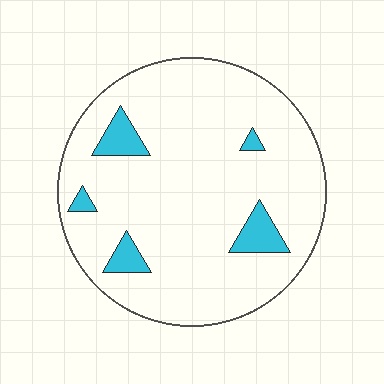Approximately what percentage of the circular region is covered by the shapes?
Approximately 10%.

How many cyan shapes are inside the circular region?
5.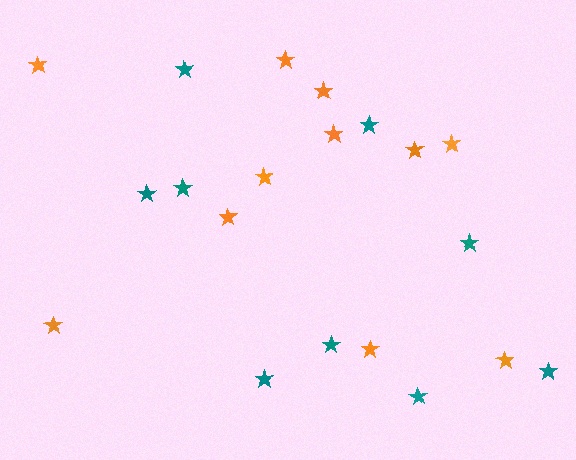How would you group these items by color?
There are 2 groups: one group of teal stars (9) and one group of orange stars (11).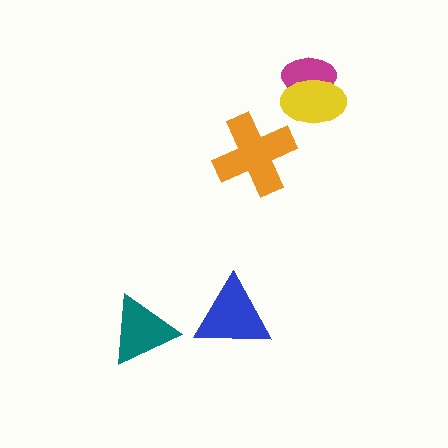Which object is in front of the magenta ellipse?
The yellow ellipse is in front of the magenta ellipse.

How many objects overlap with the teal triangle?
0 objects overlap with the teal triangle.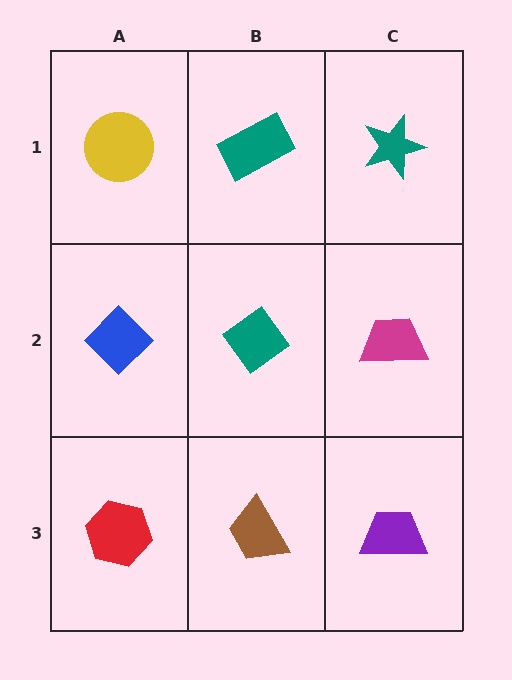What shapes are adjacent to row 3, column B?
A teal diamond (row 2, column B), a red hexagon (row 3, column A), a purple trapezoid (row 3, column C).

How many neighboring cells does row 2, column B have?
4.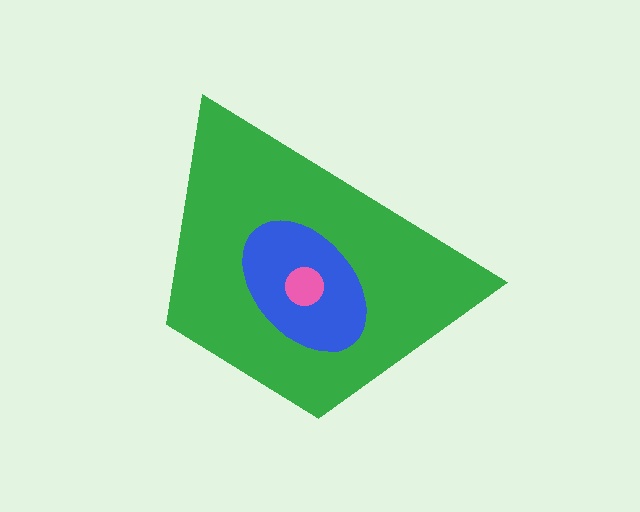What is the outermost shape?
The green trapezoid.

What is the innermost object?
The pink circle.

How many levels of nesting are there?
3.